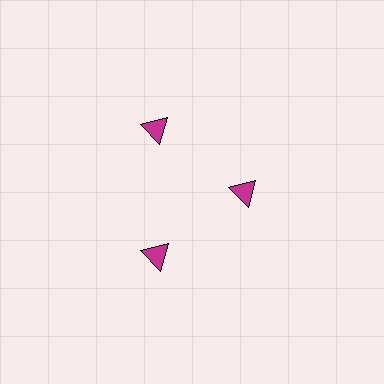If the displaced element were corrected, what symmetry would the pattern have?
It would have 3-fold rotational symmetry — the pattern would map onto itself every 120 degrees.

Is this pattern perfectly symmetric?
No. The 3 magenta triangles are arranged in a ring, but one element near the 3 o'clock position is pulled inward toward the center, breaking the 3-fold rotational symmetry.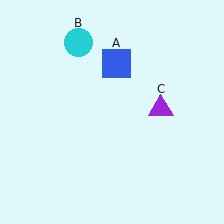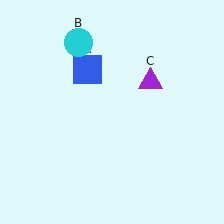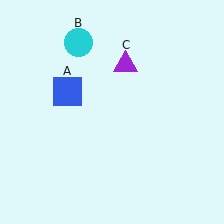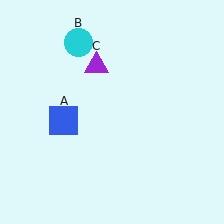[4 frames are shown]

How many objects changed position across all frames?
2 objects changed position: blue square (object A), purple triangle (object C).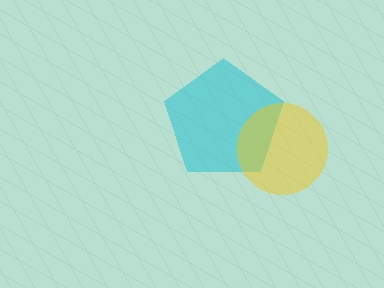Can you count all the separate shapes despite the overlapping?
Yes, there are 2 separate shapes.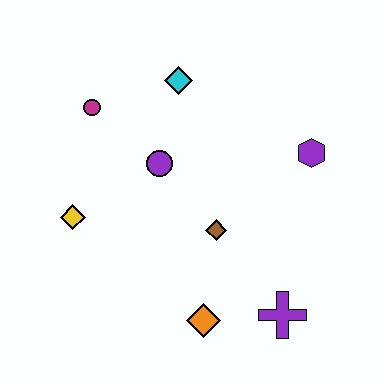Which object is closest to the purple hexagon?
The brown diamond is closest to the purple hexagon.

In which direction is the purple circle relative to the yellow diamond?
The purple circle is to the right of the yellow diamond.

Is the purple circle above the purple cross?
Yes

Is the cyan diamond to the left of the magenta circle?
No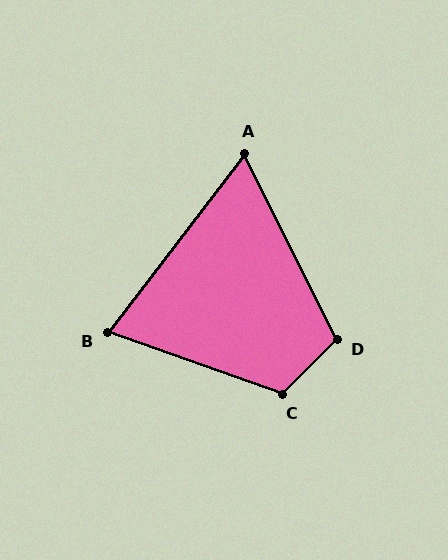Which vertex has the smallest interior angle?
A, at approximately 64 degrees.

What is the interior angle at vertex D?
Approximately 108 degrees (obtuse).